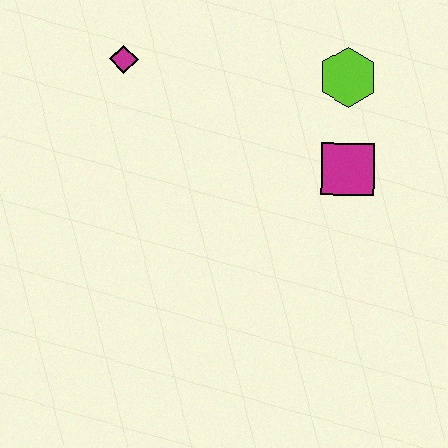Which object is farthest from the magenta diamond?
The magenta square is farthest from the magenta diamond.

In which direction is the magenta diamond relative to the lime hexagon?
The magenta diamond is to the left of the lime hexagon.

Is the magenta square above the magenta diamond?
No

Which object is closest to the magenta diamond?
The lime hexagon is closest to the magenta diamond.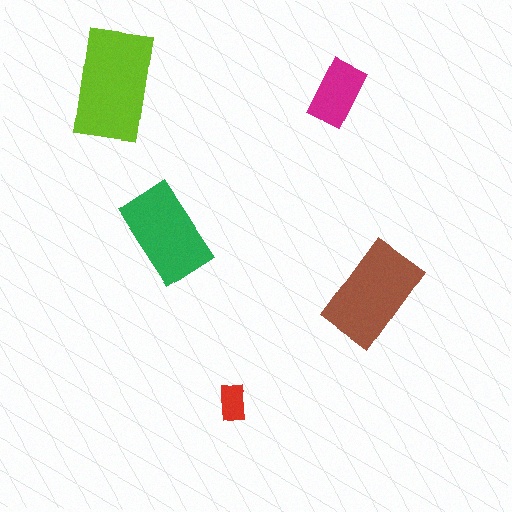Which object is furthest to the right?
The brown rectangle is rightmost.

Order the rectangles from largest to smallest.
the lime one, the brown one, the green one, the magenta one, the red one.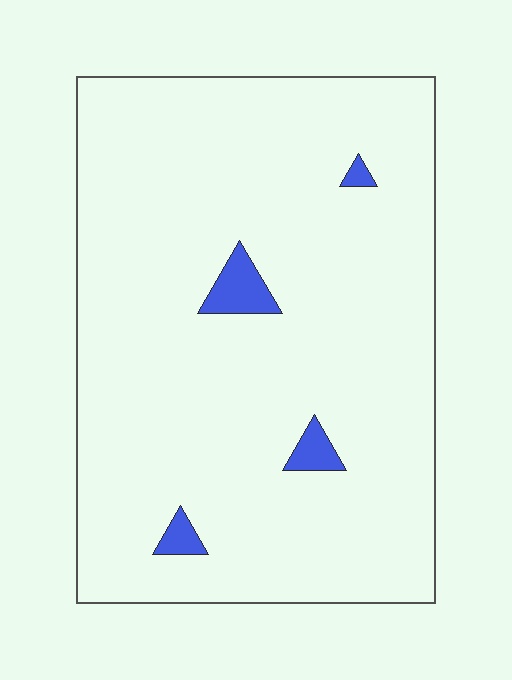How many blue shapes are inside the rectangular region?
4.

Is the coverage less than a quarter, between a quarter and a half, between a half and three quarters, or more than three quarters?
Less than a quarter.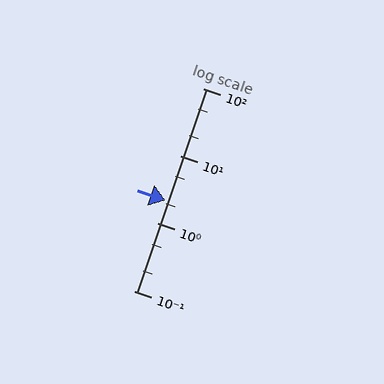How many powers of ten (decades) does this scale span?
The scale spans 3 decades, from 0.1 to 100.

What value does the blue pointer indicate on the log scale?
The pointer indicates approximately 2.2.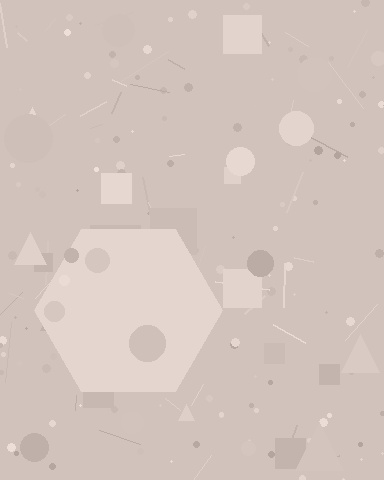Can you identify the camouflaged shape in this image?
The camouflaged shape is a hexagon.